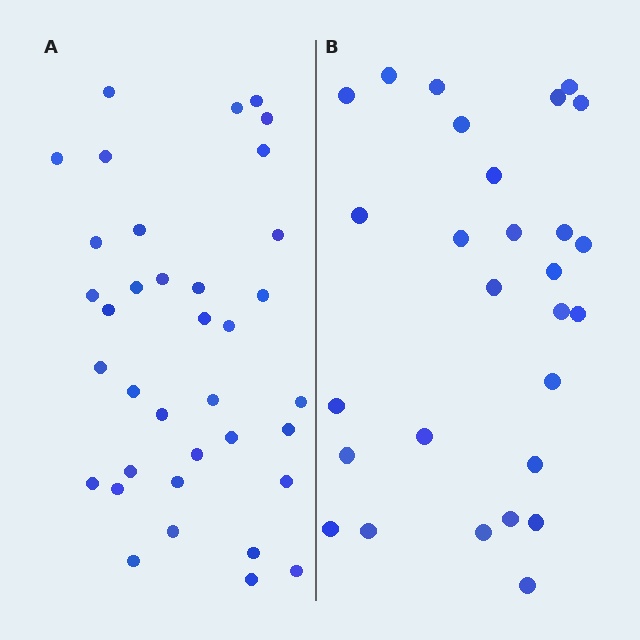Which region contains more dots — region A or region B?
Region A (the left region) has more dots.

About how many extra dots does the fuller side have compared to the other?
Region A has roughly 8 or so more dots than region B.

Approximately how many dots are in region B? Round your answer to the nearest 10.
About 30 dots. (The exact count is 28, which rounds to 30.)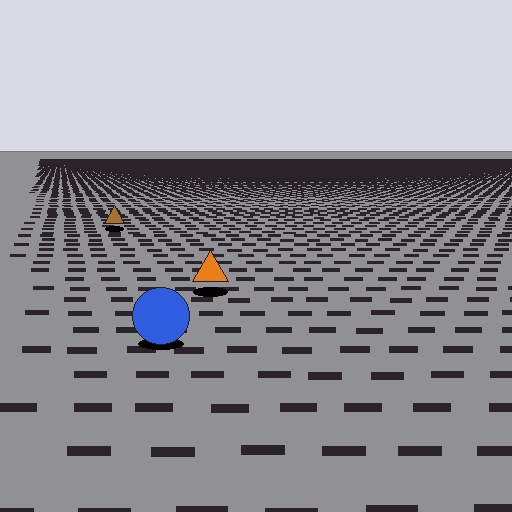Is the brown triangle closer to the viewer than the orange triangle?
No. The orange triangle is closer — you can tell from the texture gradient: the ground texture is coarser near it.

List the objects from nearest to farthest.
From nearest to farthest: the blue circle, the orange triangle, the brown triangle.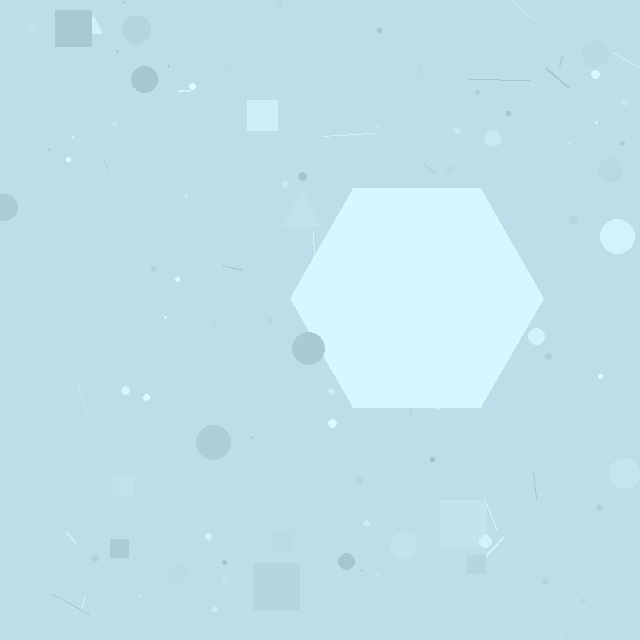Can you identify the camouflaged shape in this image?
The camouflaged shape is a hexagon.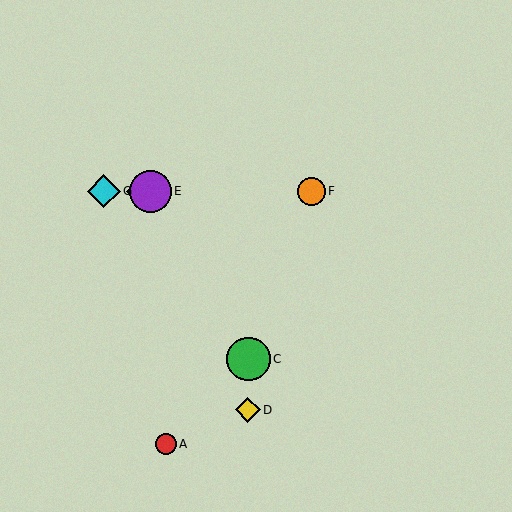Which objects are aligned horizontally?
Objects B, E, F, G are aligned horizontally.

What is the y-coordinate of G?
Object G is at y≈191.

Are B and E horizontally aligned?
Yes, both are at y≈191.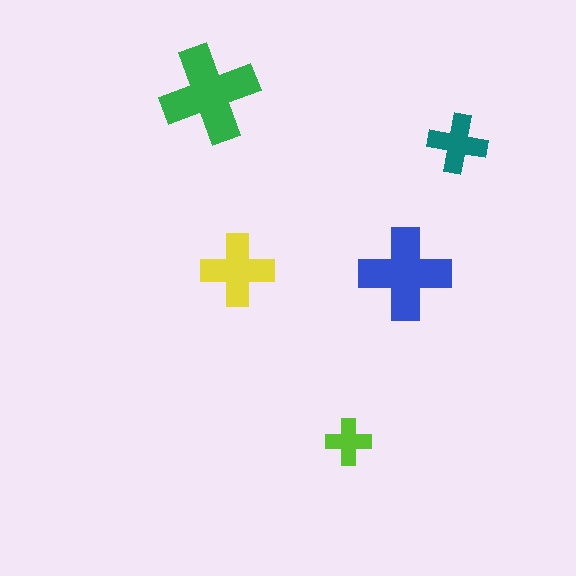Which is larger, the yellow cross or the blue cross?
The blue one.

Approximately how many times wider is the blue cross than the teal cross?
About 1.5 times wider.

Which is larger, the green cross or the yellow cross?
The green one.